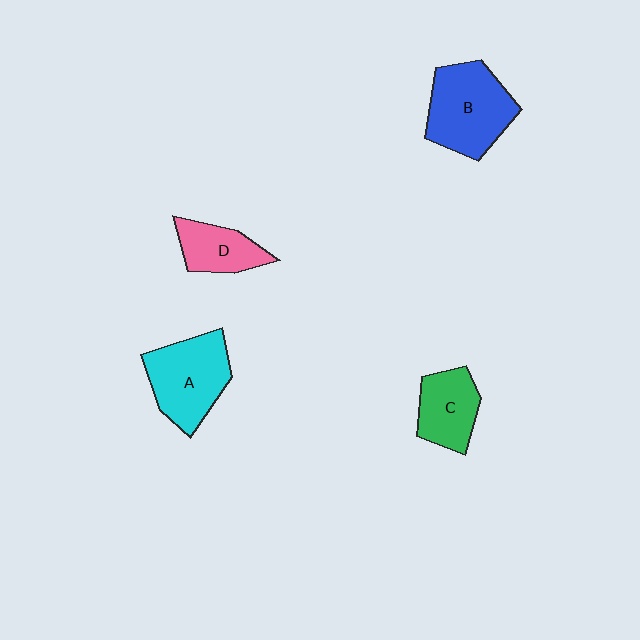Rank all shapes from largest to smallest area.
From largest to smallest: B (blue), A (cyan), C (green), D (pink).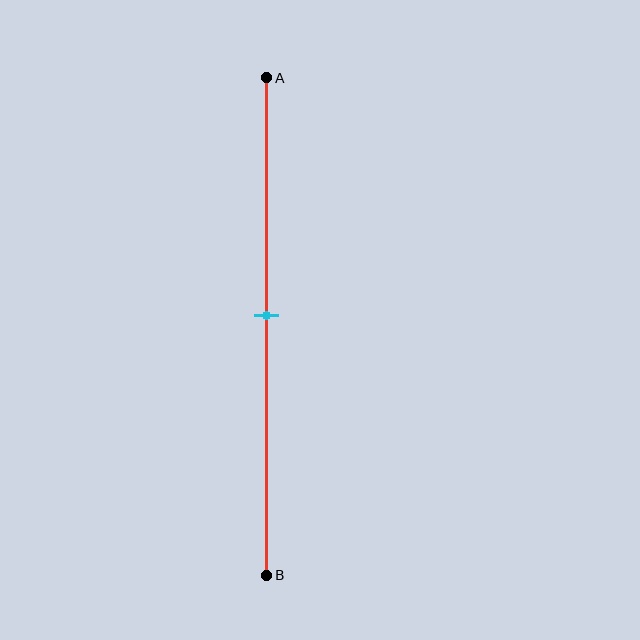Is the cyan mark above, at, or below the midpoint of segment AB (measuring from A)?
The cyan mark is approximately at the midpoint of segment AB.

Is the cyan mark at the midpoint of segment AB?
Yes, the mark is approximately at the midpoint.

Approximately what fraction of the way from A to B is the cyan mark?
The cyan mark is approximately 50% of the way from A to B.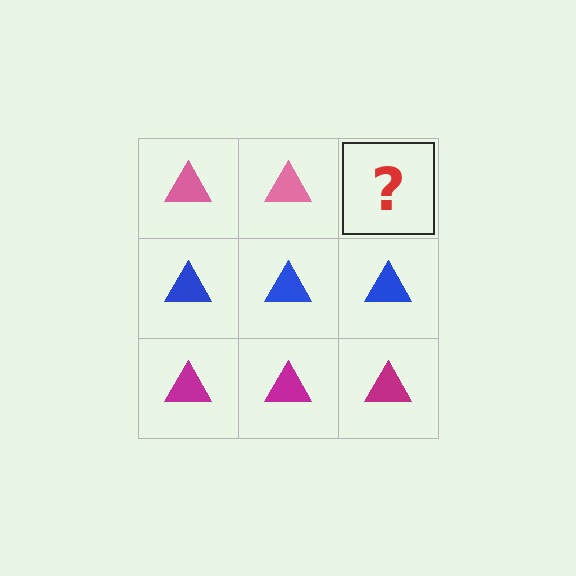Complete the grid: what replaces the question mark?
The question mark should be replaced with a pink triangle.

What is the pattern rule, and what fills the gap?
The rule is that each row has a consistent color. The gap should be filled with a pink triangle.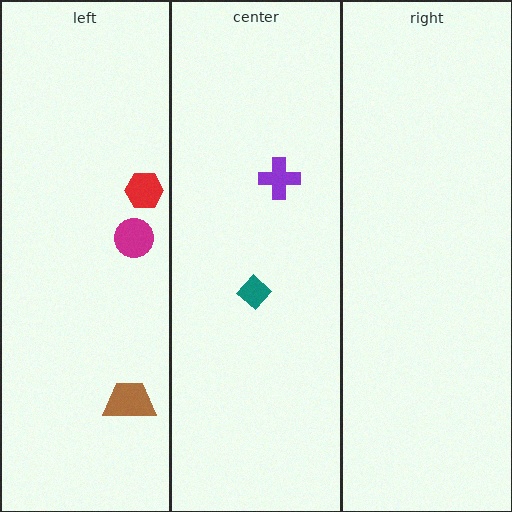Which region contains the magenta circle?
The left region.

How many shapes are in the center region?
2.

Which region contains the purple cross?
The center region.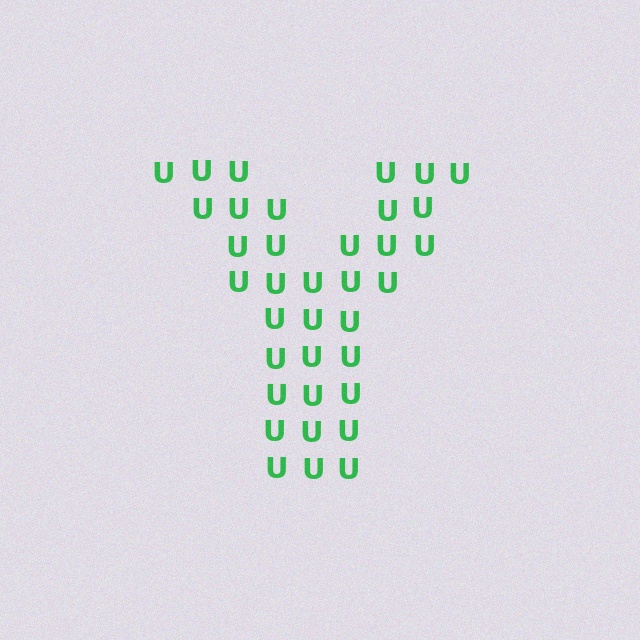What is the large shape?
The large shape is the letter Y.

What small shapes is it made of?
It is made of small letter U's.